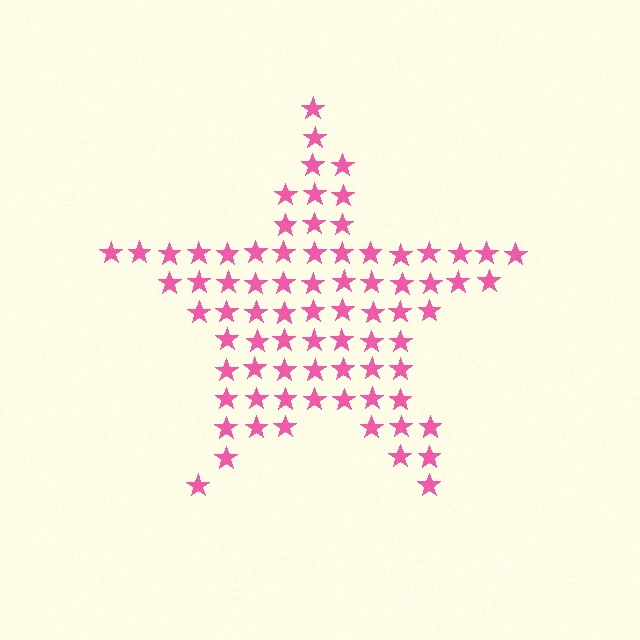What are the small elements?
The small elements are stars.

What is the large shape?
The large shape is a star.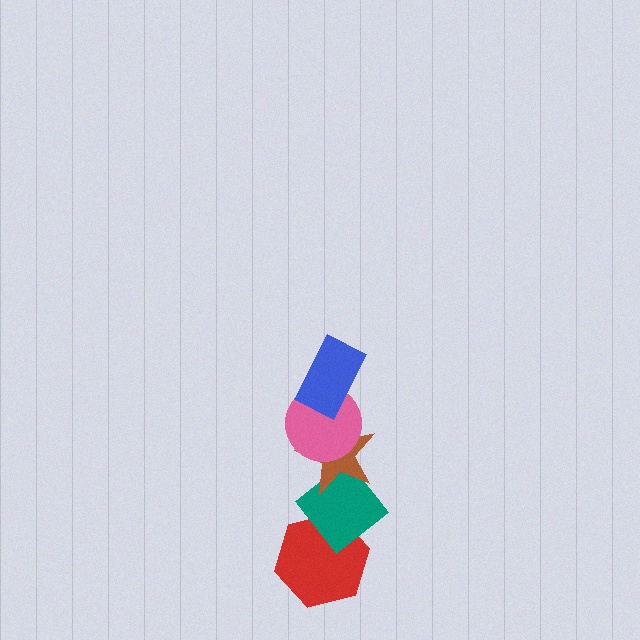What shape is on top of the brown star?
The pink circle is on top of the brown star.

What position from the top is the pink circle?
The pink circle is 2nd from the top.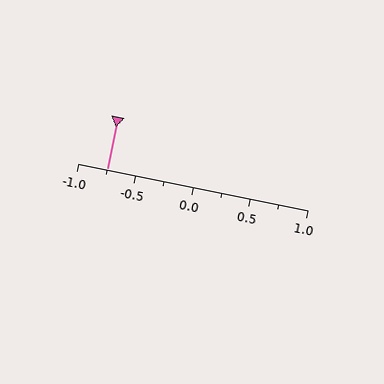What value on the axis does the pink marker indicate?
The marker indicates approximately -0.75.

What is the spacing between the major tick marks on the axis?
The major ticks are spaced 0.5 apart.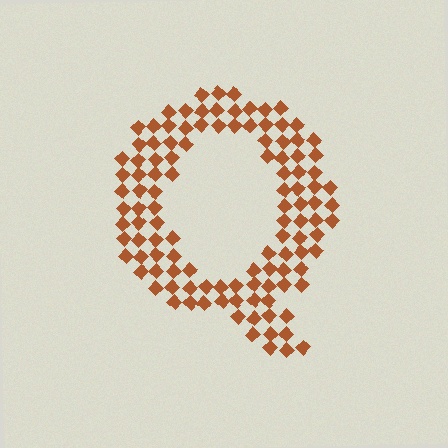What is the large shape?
The large shape is the letter Q.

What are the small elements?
The small elements are diamonds.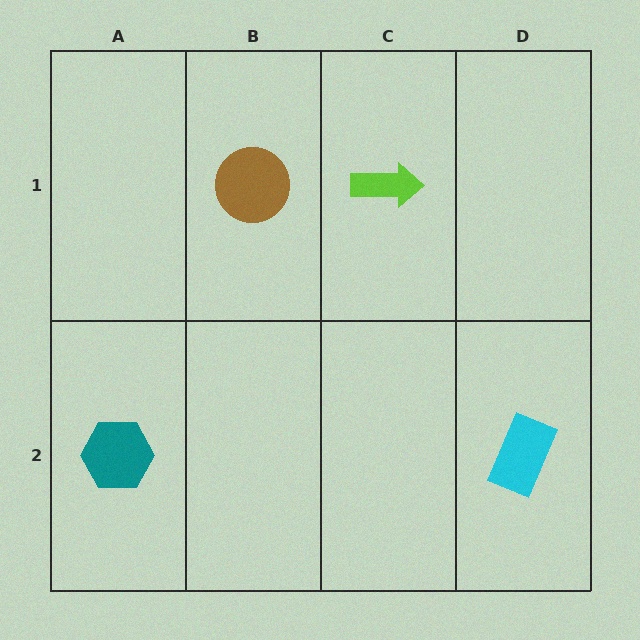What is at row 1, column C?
A lime arrow.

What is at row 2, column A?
A teal hexagon.